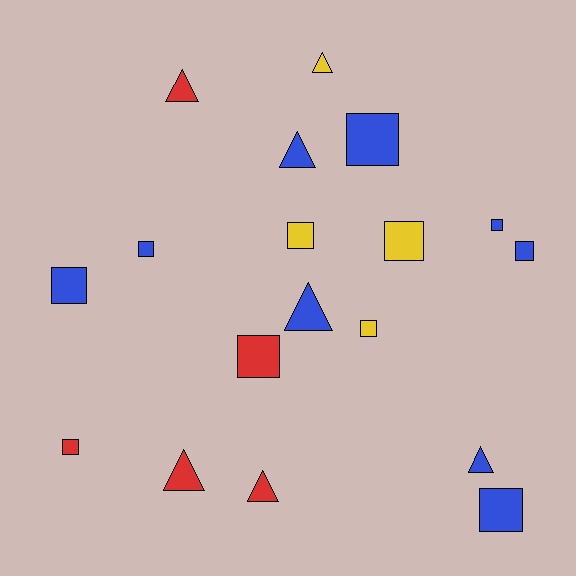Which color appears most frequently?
Blue, with 9 objects.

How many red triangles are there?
There are 3 red triangles.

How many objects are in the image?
There are 18 objects.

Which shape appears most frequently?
Square, with 11 objects.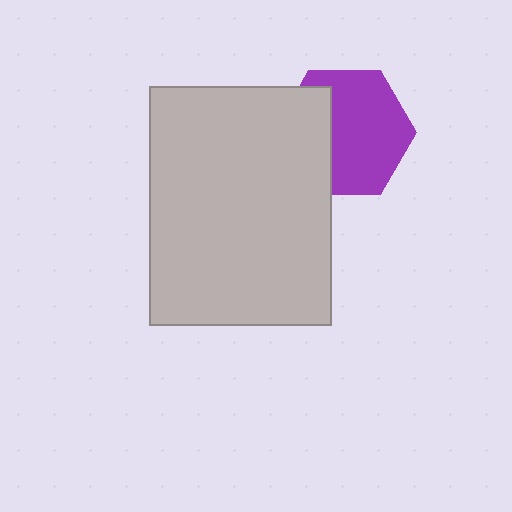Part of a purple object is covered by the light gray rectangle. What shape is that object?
It is a hexagon.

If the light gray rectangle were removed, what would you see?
You would see the complete purple hexagon.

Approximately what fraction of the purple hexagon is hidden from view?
Roughly 34% of the purple hexagon is hidden behind the light gray rectangle.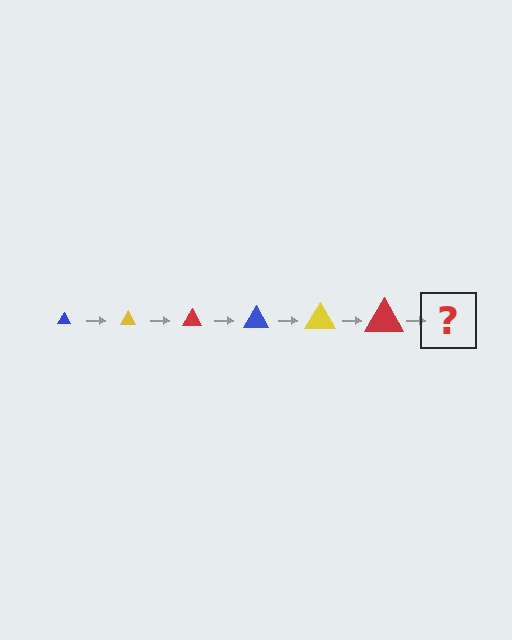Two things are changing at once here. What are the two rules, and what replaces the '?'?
The two rules are that the triangle grows larger each step and the color cycles through blue, yellow, and red. The '?' should be a blue triangle, larger than the previous one.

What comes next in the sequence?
The next element should be a blue triangle, larger than the previous one.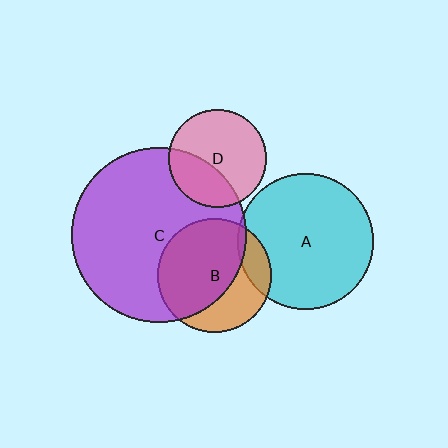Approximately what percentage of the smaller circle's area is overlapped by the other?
Approximately 35%.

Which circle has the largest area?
Circle C (purple).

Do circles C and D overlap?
Yes.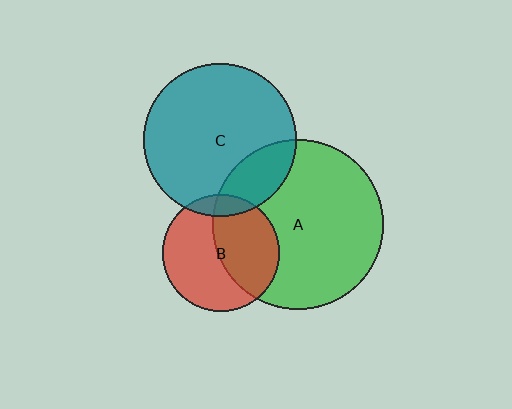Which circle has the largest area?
Circle A (green).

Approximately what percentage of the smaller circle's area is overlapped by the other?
Approximately 45%.